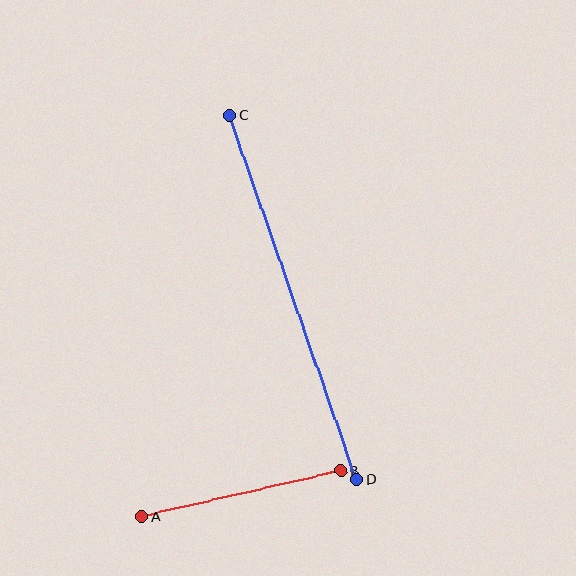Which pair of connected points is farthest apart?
Points C and D are farthest apart.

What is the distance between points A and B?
The distance is approximately 204 pixels.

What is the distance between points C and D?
The distance is approximately 386 pixels.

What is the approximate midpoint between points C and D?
The midpoint is at approximately (293, 297) pixels.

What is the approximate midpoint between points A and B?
The midpoint is at approximately (242, 494) pixels.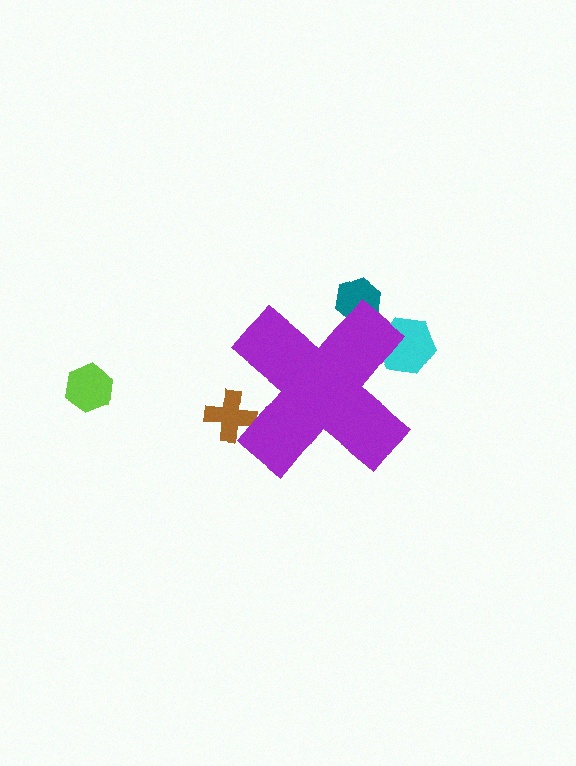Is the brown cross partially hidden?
Yes, the brown cross is partially hidden behind the purple cross.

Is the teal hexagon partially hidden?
Yes, the teal hexagon is partially hidden behind the purple cross.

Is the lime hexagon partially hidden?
No, the lime hexagon is fully visible.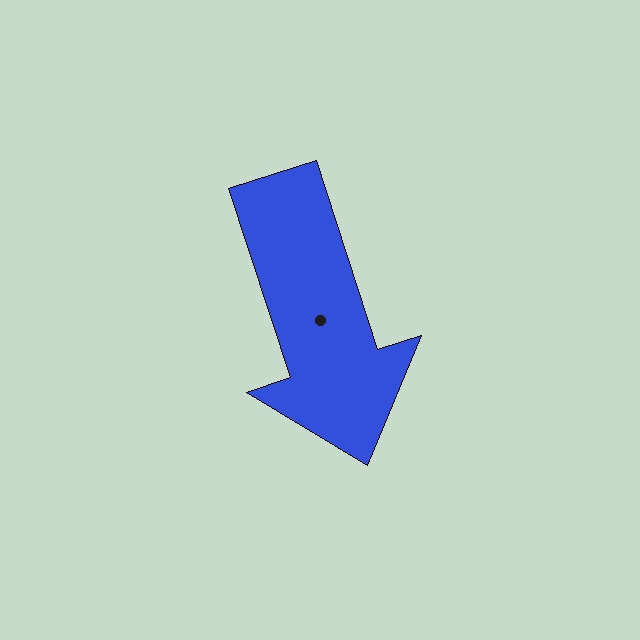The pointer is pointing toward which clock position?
Roughly 5 o'clock.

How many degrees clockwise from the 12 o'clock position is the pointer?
Approximately 162 degrees.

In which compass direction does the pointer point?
South.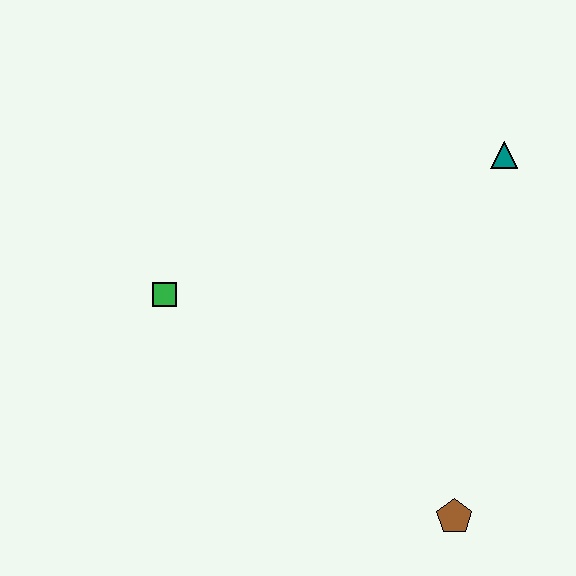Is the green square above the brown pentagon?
Yes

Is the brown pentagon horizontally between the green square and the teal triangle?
Yes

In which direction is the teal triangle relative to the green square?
The teal triangle is to the right of the green square.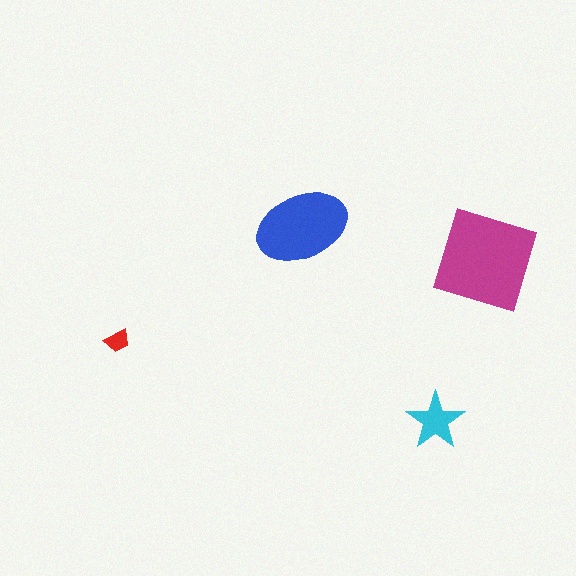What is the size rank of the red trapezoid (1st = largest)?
4th.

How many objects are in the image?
There are 4 objects in the image.